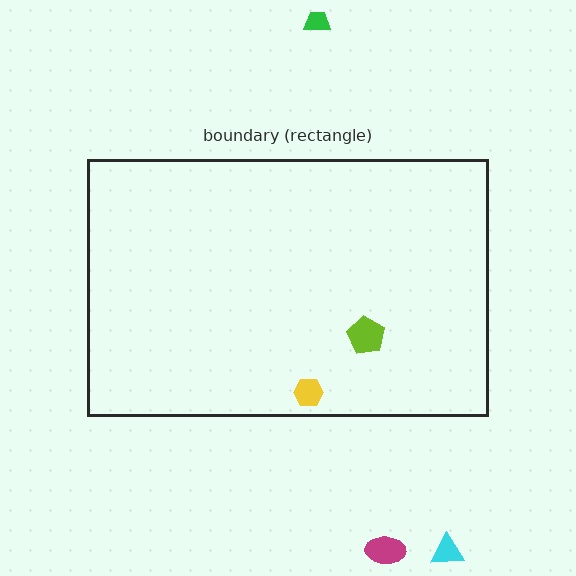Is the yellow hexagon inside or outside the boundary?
Inside.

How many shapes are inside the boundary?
2 inside, 3 outside.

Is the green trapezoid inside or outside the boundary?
Outside.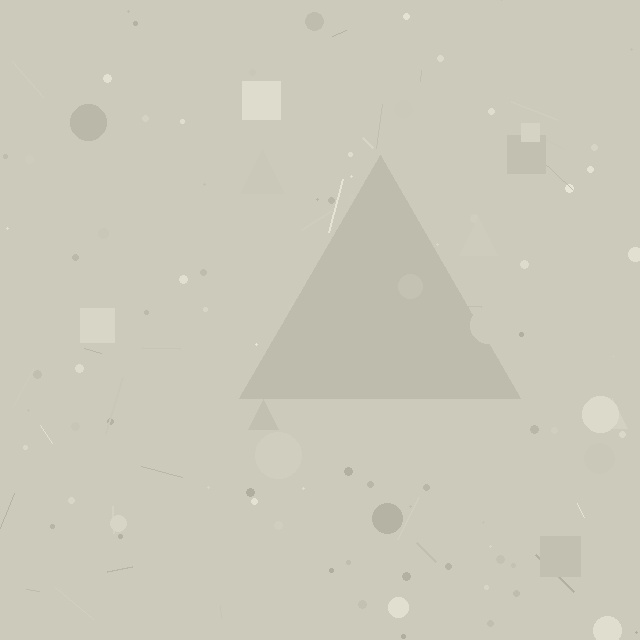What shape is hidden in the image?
A triangle is hidden in the image.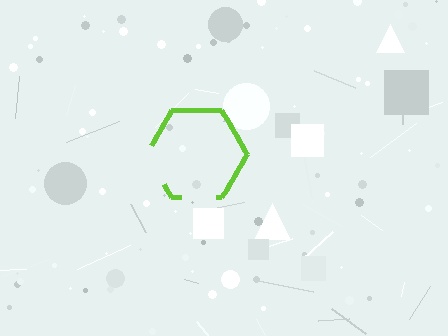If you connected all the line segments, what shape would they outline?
They would outline a hexagon.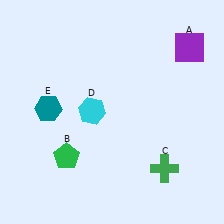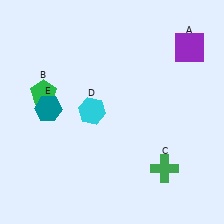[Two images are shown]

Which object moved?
The green pentagon (B) moved up.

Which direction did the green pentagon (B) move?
The green pentagon (B) moved up.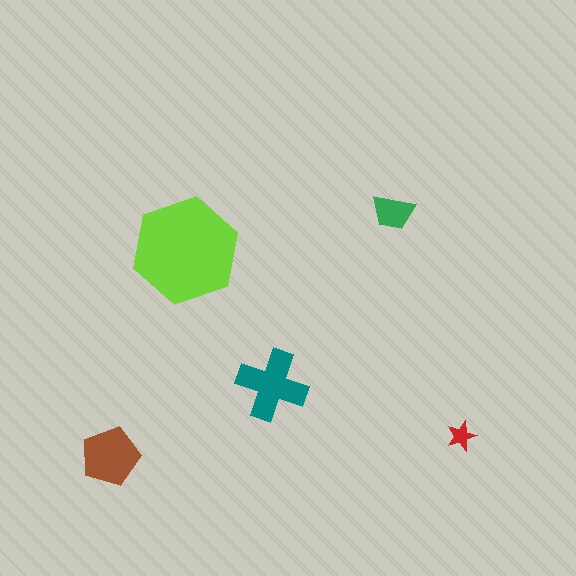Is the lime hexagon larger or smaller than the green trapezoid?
Larger.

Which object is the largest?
The lime hexagon.